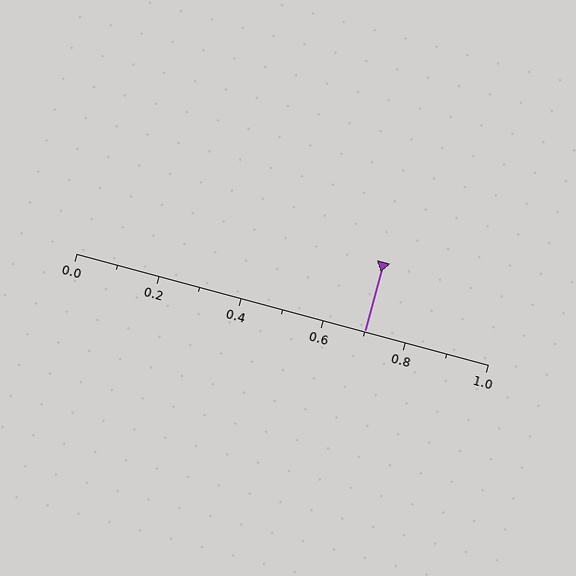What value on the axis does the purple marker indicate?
The marker indicates approximately 0.7.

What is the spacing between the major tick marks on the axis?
The major ticks are spaced 0.2 apart.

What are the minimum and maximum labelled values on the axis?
The axis runs from 0.0 to 1.0.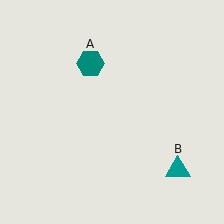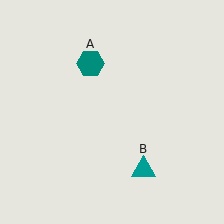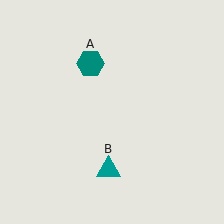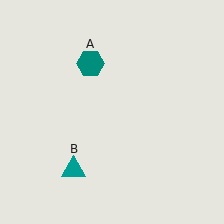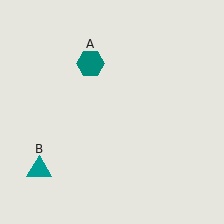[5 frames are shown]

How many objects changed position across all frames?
1 object changed position: teal triangle (object B).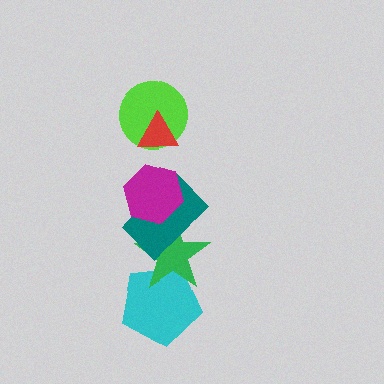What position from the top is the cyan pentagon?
The cyan pentagon is 6th from the top.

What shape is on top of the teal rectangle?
The magenta hexagon is on top of the teal rectangle.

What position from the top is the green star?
The green star is 5th from the top.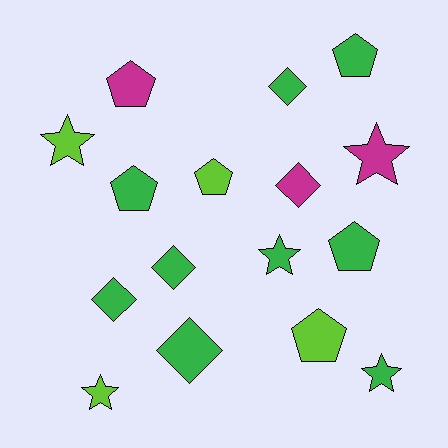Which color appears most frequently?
Green, with 9 objects.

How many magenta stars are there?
There is 1 magenta star.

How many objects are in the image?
There are 16 objects.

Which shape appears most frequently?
Pentagon, with 6 objects.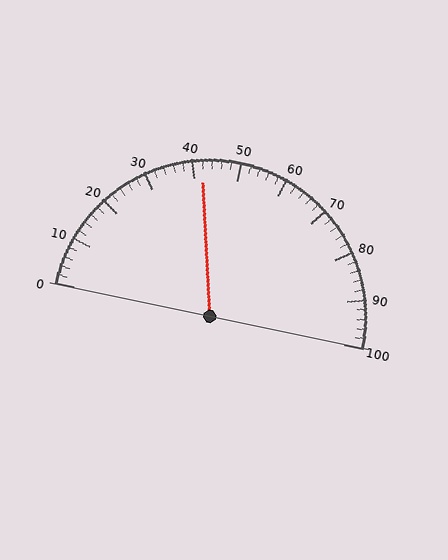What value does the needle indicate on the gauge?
The needle indicates approximately 42.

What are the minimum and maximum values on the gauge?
The gauge ranges from 0 to 100.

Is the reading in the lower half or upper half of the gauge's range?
The reading is in the lower half of the range (0 to 100).